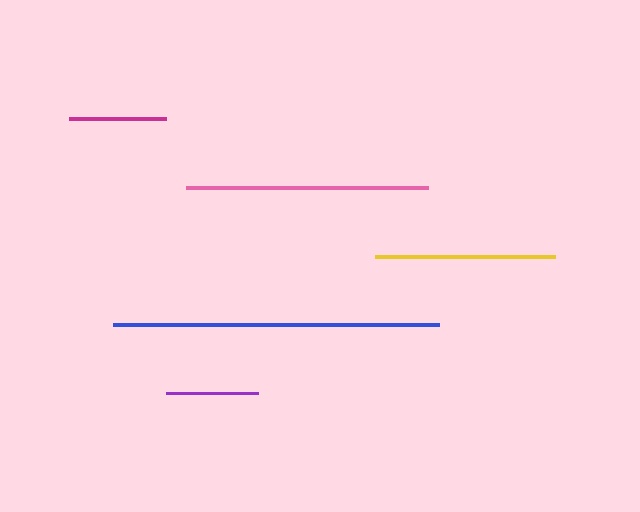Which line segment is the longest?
The blue line is the longest at approximately 326 pixels.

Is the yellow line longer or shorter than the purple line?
The yellow line is longer than the purple line.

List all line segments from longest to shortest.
From longest to shortest: blue, pink, yellow, magenta, purple.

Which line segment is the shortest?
The purple line is the shortest at approximately 92 pixels.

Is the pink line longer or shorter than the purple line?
The pink line is longer than the purple line.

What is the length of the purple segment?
The purple segment is approximately 92 pixels long.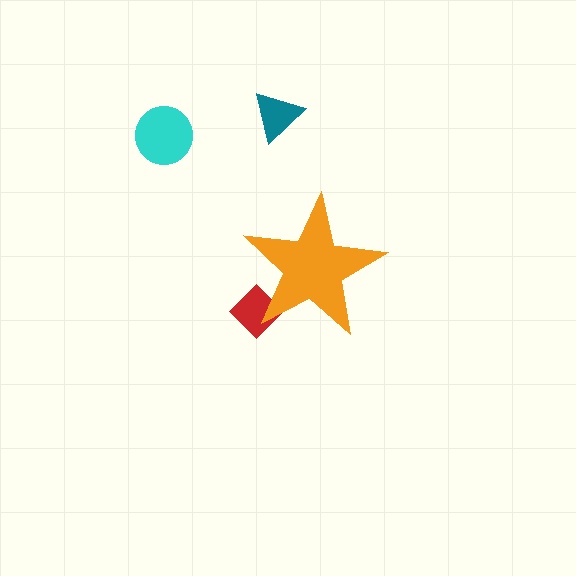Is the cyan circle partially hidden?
No, the cyan circle is fully visible.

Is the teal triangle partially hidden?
No, the teal triangle is fully visible.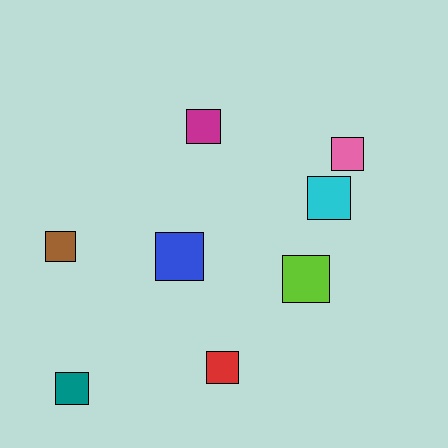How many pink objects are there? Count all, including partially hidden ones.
There is 1 pink object.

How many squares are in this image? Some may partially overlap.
There are 8 squares.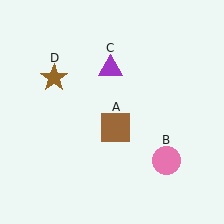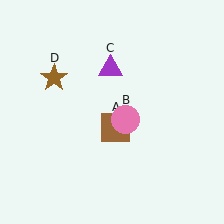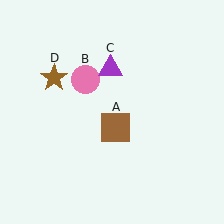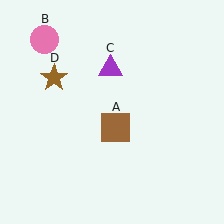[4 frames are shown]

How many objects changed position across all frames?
1 object changed position: pink circle (object B).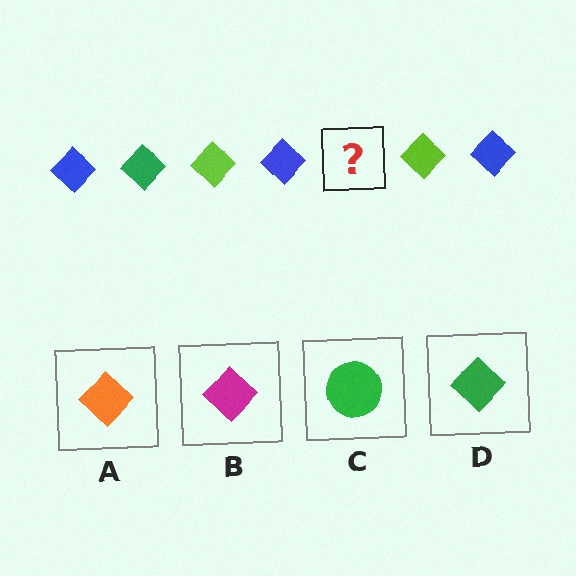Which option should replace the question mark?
Option D.